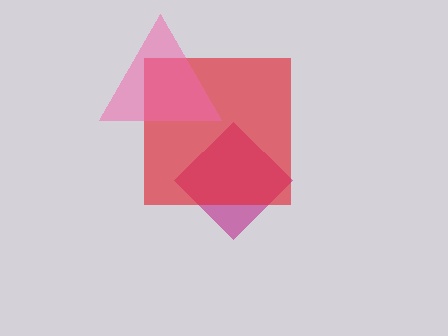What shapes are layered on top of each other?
The layered shapes are: a magenta diamond, a red square, a pink triangle.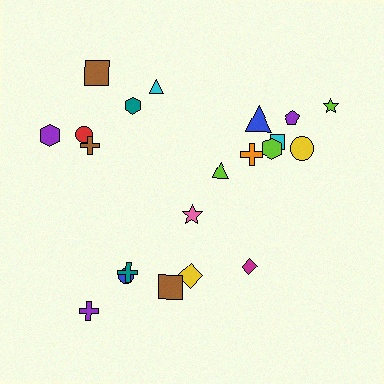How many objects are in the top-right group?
There are 8 objects.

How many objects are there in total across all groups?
There are 21 objects.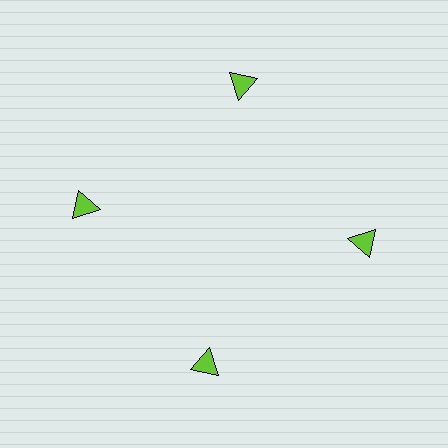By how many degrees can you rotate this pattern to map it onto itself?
The pattern maps onto itself every 90 degrees of rotation.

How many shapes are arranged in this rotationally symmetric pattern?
There are 4 shapes, arranged in 4 groups of 1.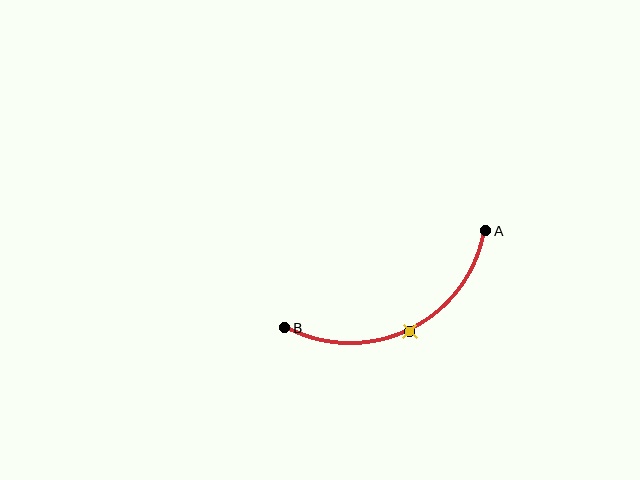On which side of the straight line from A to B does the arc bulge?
The arc bulges below the straight line connecting A and B.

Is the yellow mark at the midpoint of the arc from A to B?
Yes. The yellow mark lies on the arc at equal arc-length from both A and B — it is the arc midpoint.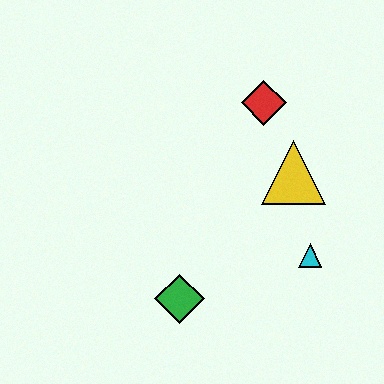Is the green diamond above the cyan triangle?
No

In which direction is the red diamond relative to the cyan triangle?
The red diamond is above the cyan triangle.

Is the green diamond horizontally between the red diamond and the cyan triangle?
No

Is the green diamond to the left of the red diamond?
Yes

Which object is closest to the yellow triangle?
The red diamond is closest to the yellow triangle.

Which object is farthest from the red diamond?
The green diamond is farthest from the red diamond.